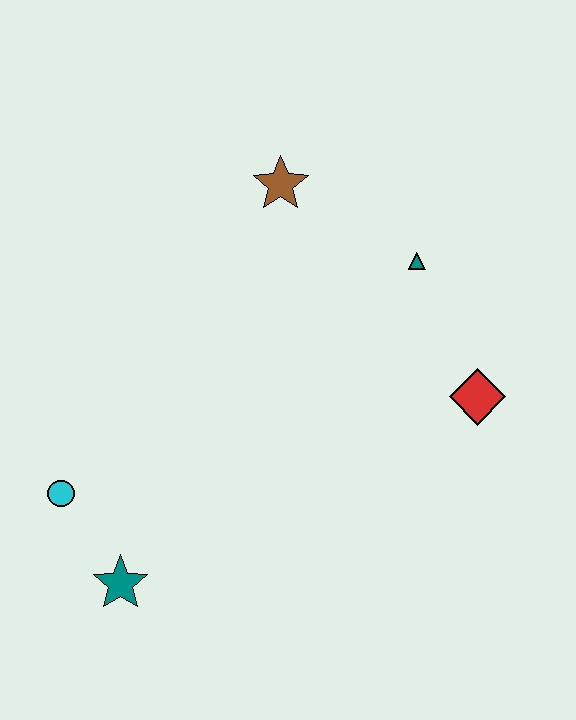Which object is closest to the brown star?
The teal triangle is closest to the brown star.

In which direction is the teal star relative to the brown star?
The teal star is below the brown star.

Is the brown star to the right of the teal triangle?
No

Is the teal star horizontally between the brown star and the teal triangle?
No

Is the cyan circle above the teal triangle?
No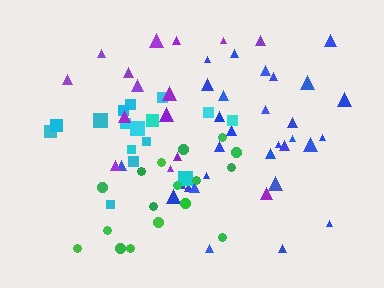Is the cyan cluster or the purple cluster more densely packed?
Cyan.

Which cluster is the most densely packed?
Blue.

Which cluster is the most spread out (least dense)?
Purple.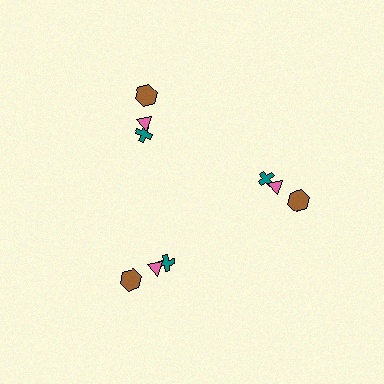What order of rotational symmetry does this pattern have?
This pattern has 3-fold rotational symmetry.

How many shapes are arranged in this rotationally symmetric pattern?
There are 9 shapes, arranged in 3 groups of 3.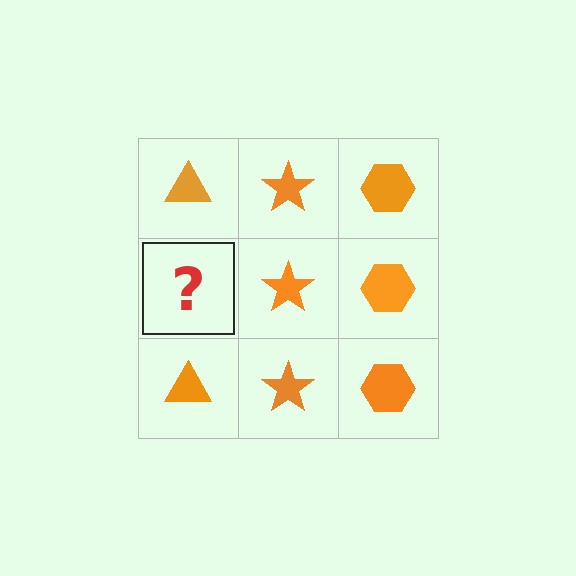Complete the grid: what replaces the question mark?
The question mark should be replaced with an orange triangle.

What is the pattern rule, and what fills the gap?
The rule is that each column has a consistent shape. The gap should be filled with an orange triangle.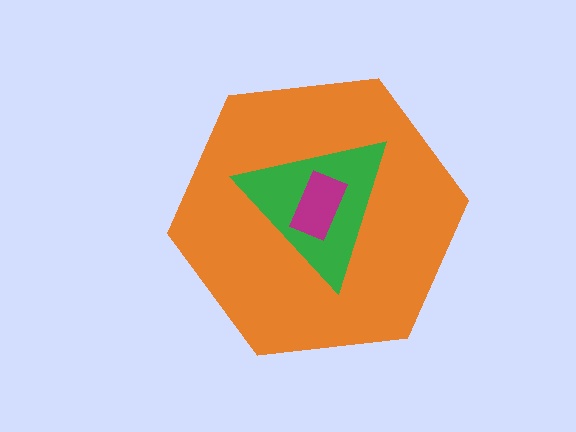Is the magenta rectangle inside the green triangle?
Yes.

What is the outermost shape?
The orange hexagon.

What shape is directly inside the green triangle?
The magenta rectangle.